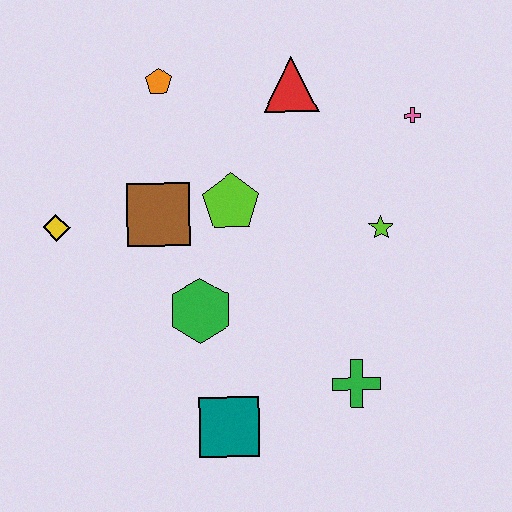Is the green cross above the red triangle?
No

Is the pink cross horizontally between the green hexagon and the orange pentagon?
No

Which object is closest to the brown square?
The lime pentagon is closest to the brown square.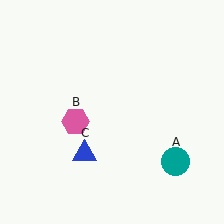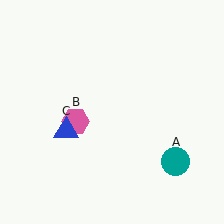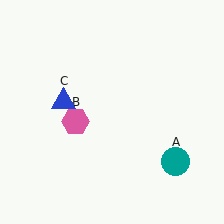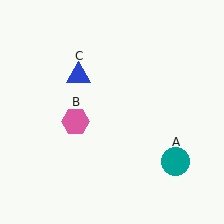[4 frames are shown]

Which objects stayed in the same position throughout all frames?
Teal circle (object A) and pink hexagon (object B) remained stationary.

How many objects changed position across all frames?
1 object changed position: blue triangle (object C).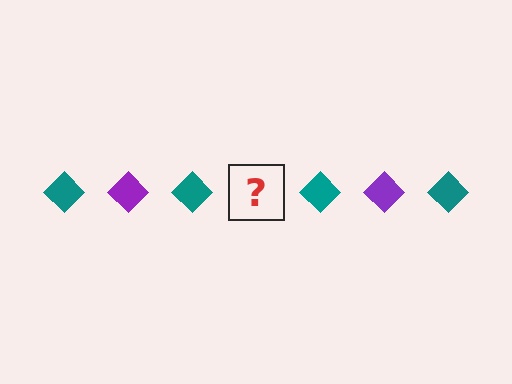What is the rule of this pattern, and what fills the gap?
The rule is that the pattern cycles through teal, purple diamonds. The gap should be filled with a purple diamond.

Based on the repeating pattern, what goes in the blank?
The blank should be a purple diamond.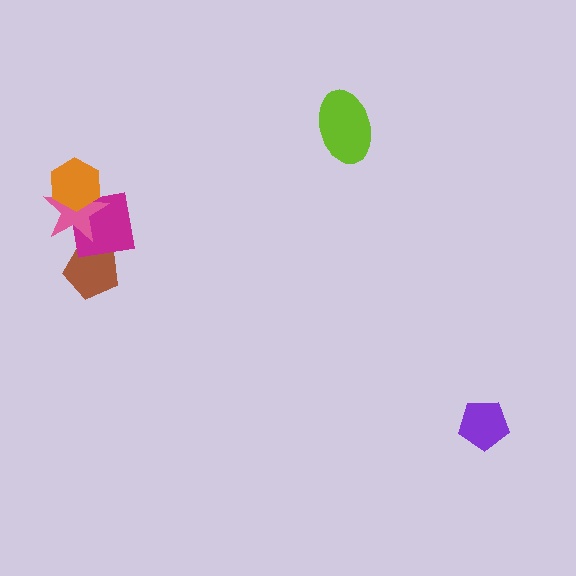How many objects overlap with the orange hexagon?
2 objects overlap with the orange hexagon.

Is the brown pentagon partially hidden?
Yes, it is partially covered by another shape.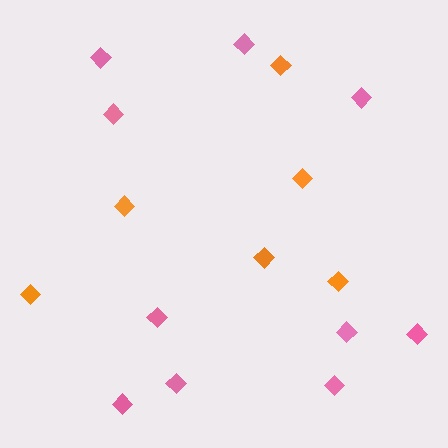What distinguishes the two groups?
There are 2 groups: one group of pink diamonds (10) and one group of orange diamonds (6).